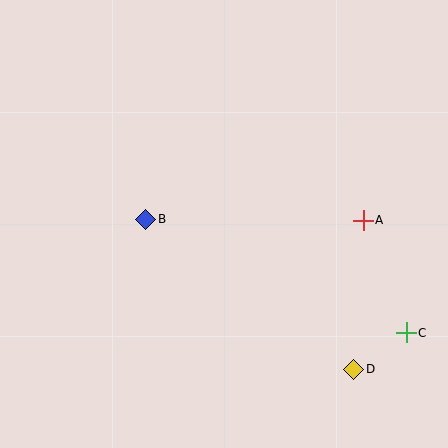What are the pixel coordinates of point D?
Point D is at (354, 369).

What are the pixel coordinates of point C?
Point C is at (406, 333).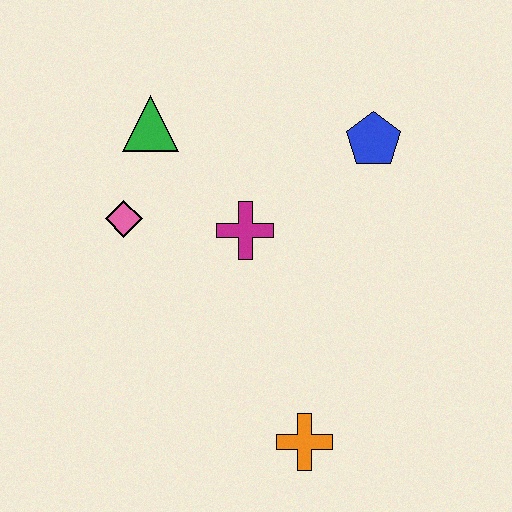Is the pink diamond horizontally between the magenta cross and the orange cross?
No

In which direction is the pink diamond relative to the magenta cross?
The pink diamond is to the left of the magenta cross.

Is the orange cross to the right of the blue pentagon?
No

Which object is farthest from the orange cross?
The green triangle is farthest from the orange cross.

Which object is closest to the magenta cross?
The pink diamond is closest to the magenta cross.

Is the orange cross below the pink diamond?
Yes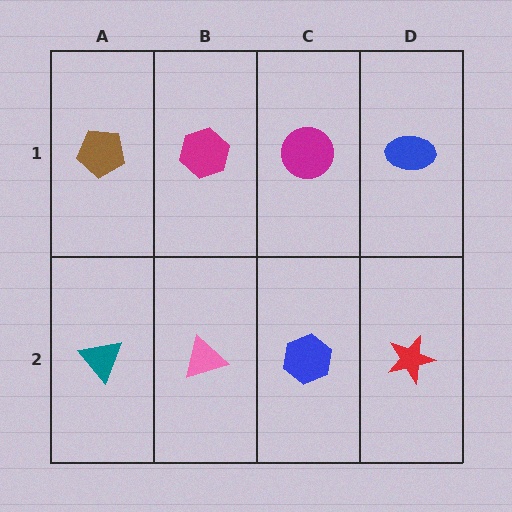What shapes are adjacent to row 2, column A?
A brown pentagon (row 1, column A), a pink triangle (row 2, column B).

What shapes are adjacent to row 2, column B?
A magenta hexagon (row 1, column B), a teal triangle (row 2, column A), a blue hexagon (row 2, column C).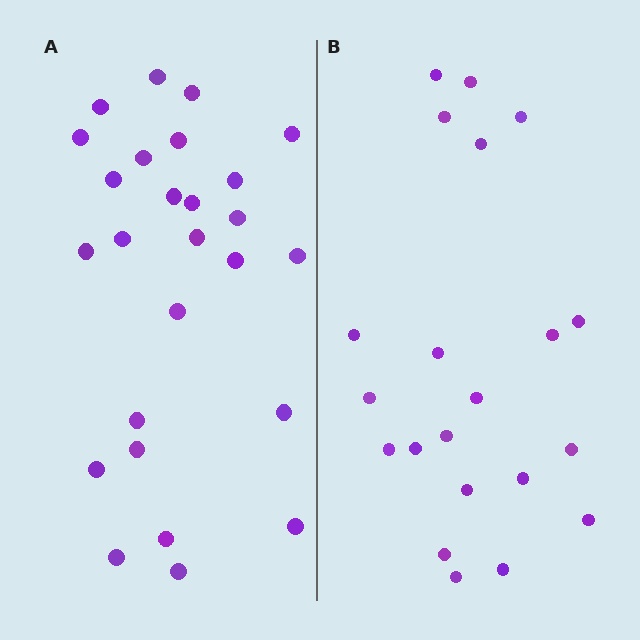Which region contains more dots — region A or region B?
Region A (the left region) has more dots.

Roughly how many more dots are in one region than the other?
Region A has about 5 more dots than region B.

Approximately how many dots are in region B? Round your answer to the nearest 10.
About 20 dots. (The exact count is 21, which rounds to 20.)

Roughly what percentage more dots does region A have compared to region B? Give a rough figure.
About 25% more.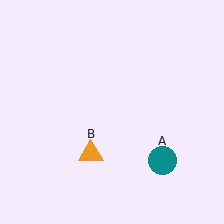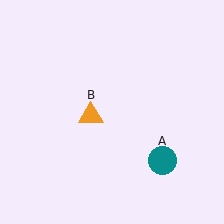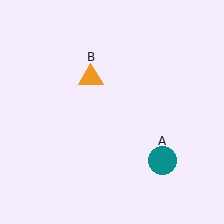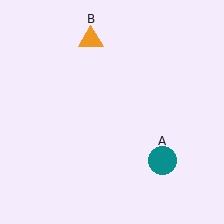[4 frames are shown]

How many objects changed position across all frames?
1 object changed position: orange triangle (object B).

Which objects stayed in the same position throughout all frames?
Teal circle (object A) remained stationary.